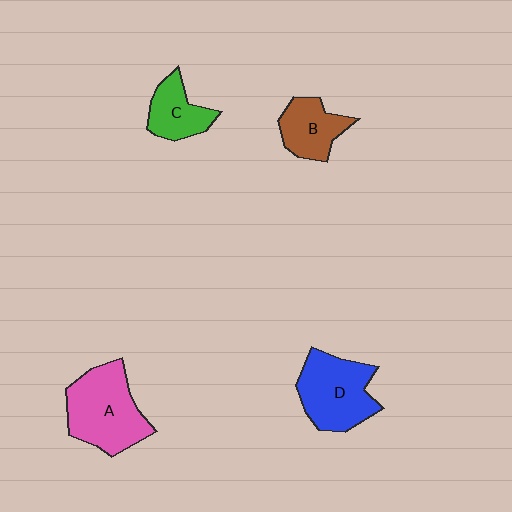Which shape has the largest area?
Shape A (pink).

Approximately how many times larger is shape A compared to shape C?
Approximately 1.9 times.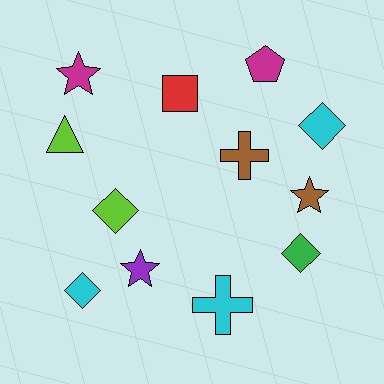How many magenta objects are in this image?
There are 2 magenta objects.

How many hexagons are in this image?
There are no hexagons.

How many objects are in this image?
There are 12 objects.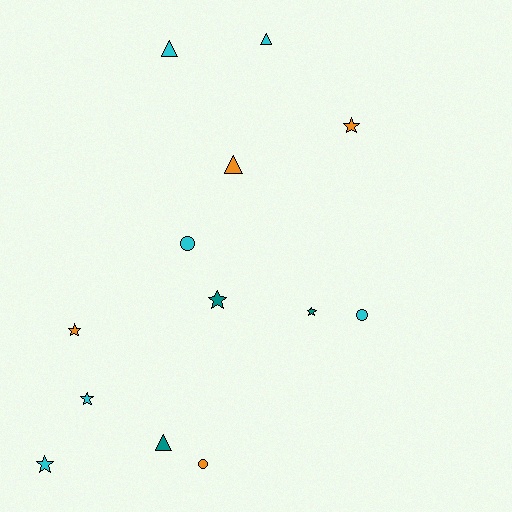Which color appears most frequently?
Cyan, with 6 objects.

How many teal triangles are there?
There is 1 teal triangle.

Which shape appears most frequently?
Star, with 6 objects.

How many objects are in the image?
There are 13 objects.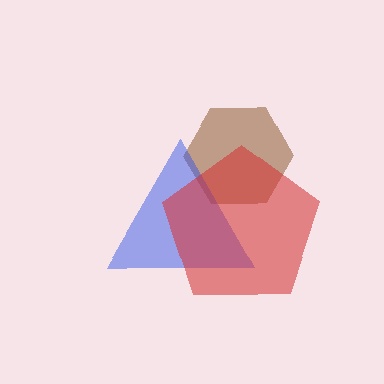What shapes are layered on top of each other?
The layered shapes are: a brown hexagon, a blue triangle, a red pentagon.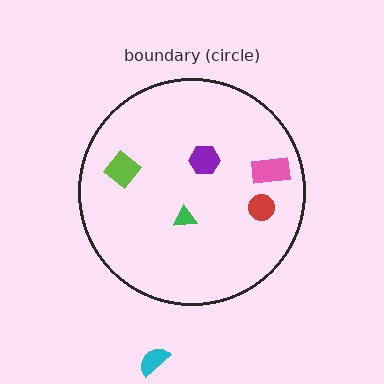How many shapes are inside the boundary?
5 inside, 1 outside.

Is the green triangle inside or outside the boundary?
Inside.